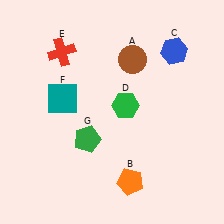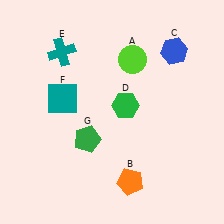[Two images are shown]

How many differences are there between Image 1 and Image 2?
There are 2 differences between the two images.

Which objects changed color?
A changed from brown to lime. E changed from red to teal.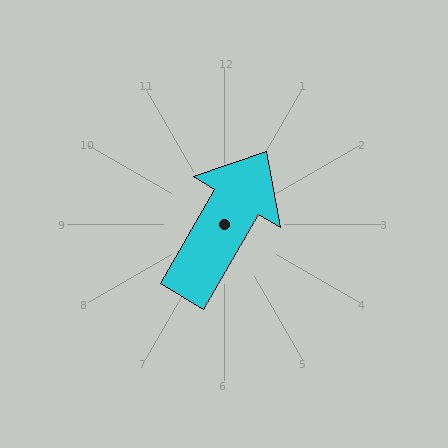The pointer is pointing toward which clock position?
Roughly 1 o'clock.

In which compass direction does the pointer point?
Northeast.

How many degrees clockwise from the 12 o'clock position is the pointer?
Approximately 30 degrees.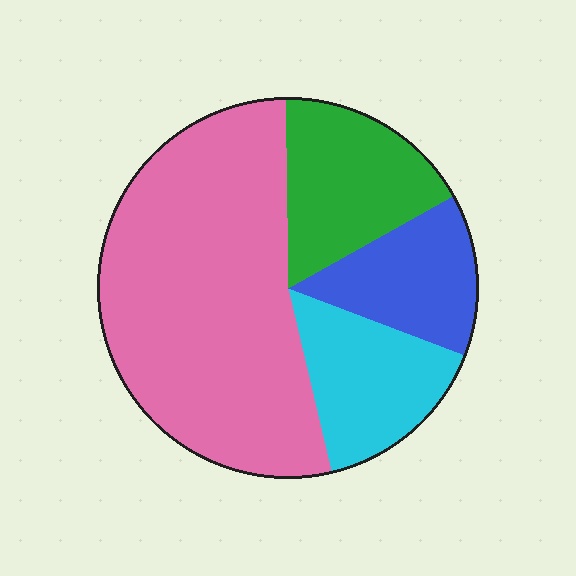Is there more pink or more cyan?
Pink.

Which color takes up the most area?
Pink, at roughly 55%.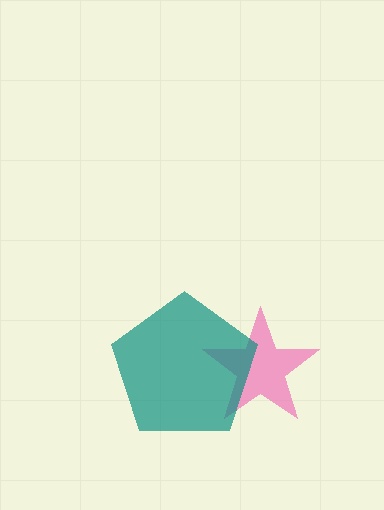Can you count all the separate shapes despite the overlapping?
Yes, there are 2 separate shapes.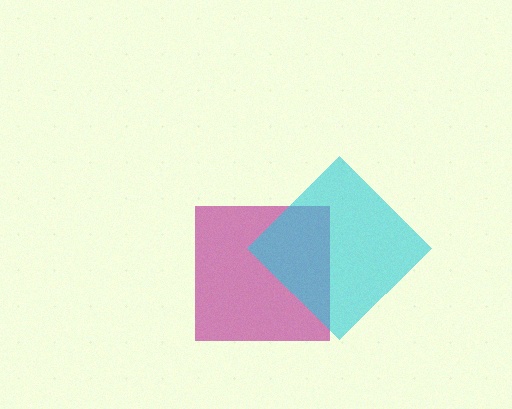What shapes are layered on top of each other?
The layered shapes are: a magenta square, a cyan diamond.